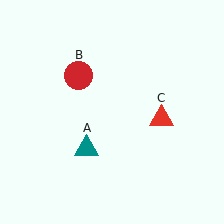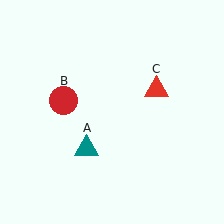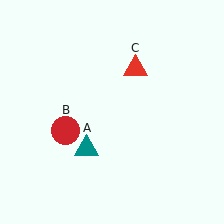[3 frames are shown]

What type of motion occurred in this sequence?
The red circle (object B), red triangle (object C) rotated counterclockwise around the center of the scene.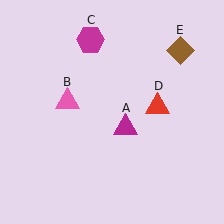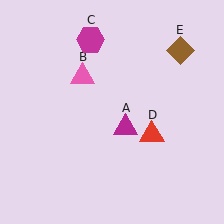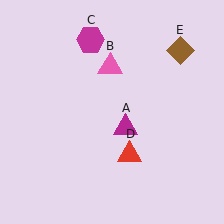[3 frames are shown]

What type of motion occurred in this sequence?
The pink triangle (object B), red triangle (object D) rotated clockwise around the center of the scene.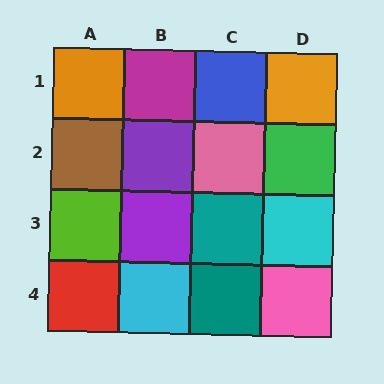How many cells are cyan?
2 cells are cyan.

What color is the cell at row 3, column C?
Teal.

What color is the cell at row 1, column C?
Blue.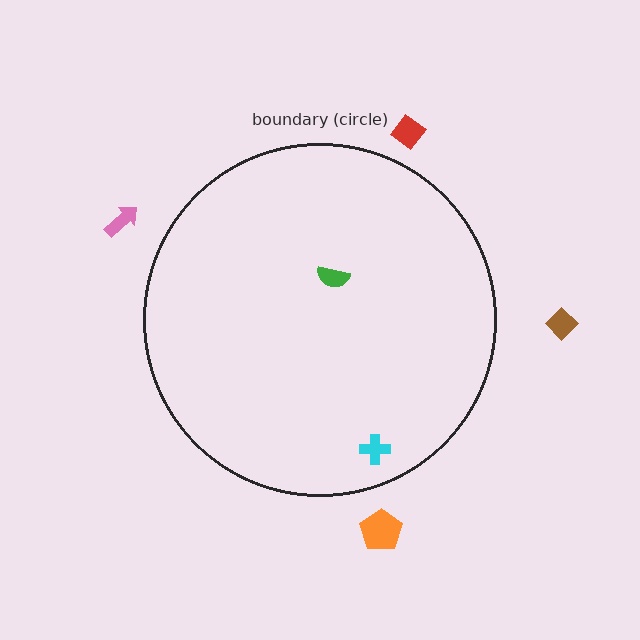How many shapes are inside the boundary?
2 inside, 4 outside.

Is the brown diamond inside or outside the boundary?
Outside.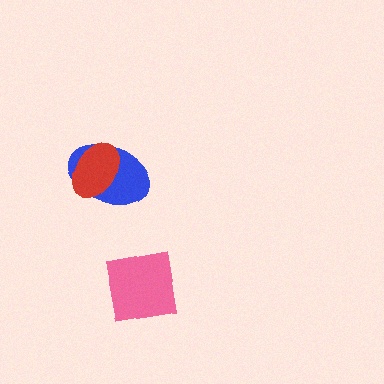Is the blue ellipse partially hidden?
Yes, it is partially covered by another shape.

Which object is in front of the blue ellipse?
The red ellipse is in front of the blue ellipse.